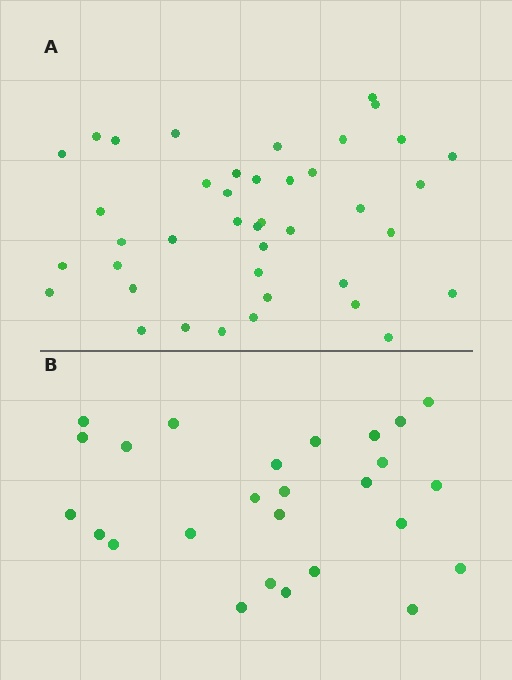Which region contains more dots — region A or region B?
Region A (the top region) has more dots.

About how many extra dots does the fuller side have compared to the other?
Region A has approximately 15 more dots than region B.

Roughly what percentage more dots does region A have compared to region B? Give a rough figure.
About 60% more.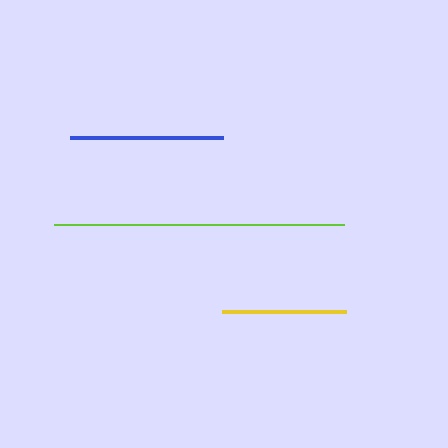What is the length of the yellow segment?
The yellow segment is approximately 125 pixels long.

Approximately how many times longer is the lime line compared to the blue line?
The lime line is approximately 1.9 times the length of the blue line.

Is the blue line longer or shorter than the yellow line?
The blue line is longer than the yellow line.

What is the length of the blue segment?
The blue segment is approximately 153 pixels long.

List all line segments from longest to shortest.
From longest to shortest: lime, blue, yellow.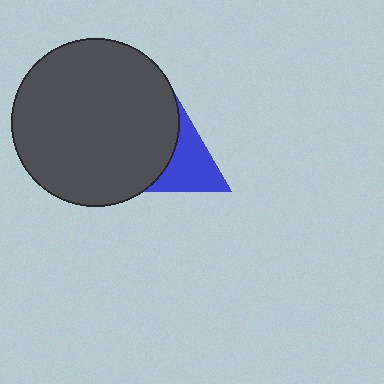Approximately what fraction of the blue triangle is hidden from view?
Roughly 49% of the blue triangle is hidden behind the dark gray circle.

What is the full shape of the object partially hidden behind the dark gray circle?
The partially hidden object is a blue triangle.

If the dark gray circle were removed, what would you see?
You would see the complete blue triangle.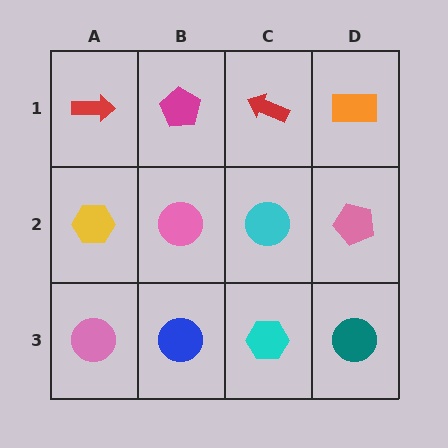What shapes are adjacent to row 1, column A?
A yellow hexagon (row 2, column A), a magenta pentagon (row 1, column B).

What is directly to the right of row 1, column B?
A red arrow.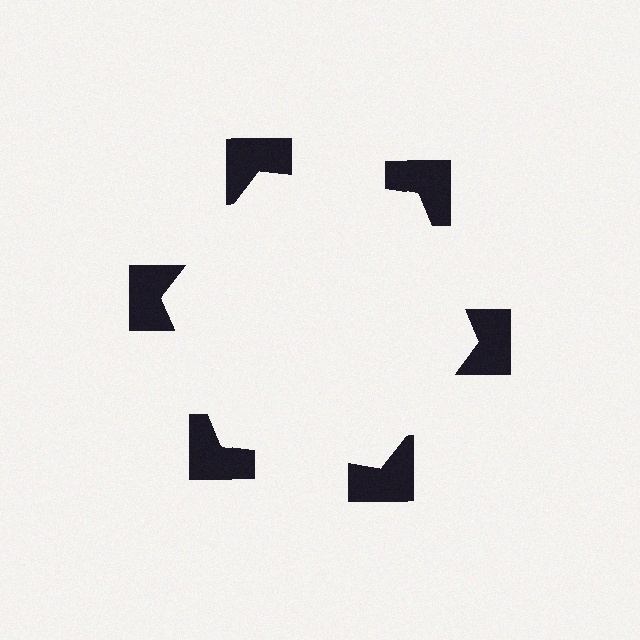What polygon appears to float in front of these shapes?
An illusory hexagon — its edges are inferred from the aligned wedge cuts in the notched squares, not physically drawn.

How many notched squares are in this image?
There are 6 — one at each vertex of the illusory hexagon.